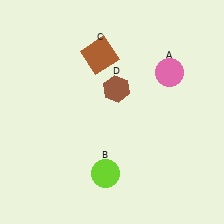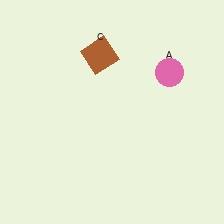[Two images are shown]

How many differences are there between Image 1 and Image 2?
There are 2 differences between the two images.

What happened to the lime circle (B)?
The lime circle (B) was removed in Image 2. It was in the bottom-left area of Image 1.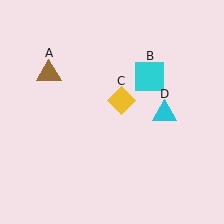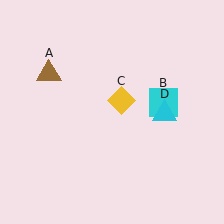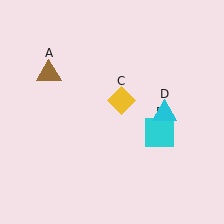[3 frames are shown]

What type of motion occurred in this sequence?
The cyan square (object B) rotated clockwise around the center of the scene.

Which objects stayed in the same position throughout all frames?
Brown triangle (object A) and yellow diamond (object C) and cyan triangle (object D) remained stationary.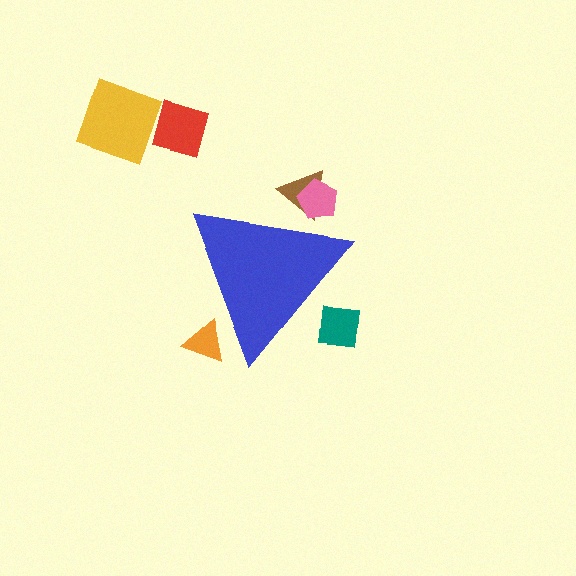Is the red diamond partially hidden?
No, the red diamond is fully visible.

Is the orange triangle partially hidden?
Yes, the orange triangle is partially hidden behind the blue triangle.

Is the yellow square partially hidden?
No, the yellow square is fully visible.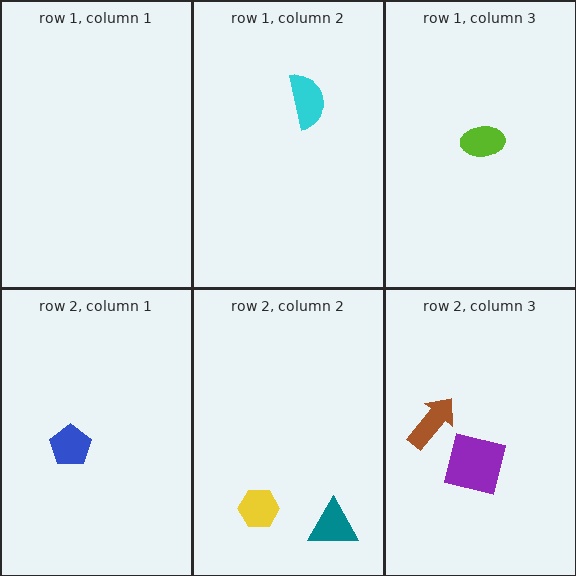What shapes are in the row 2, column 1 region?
The blue pentagon.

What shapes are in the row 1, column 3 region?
The lime ellipse.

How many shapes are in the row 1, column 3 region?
1.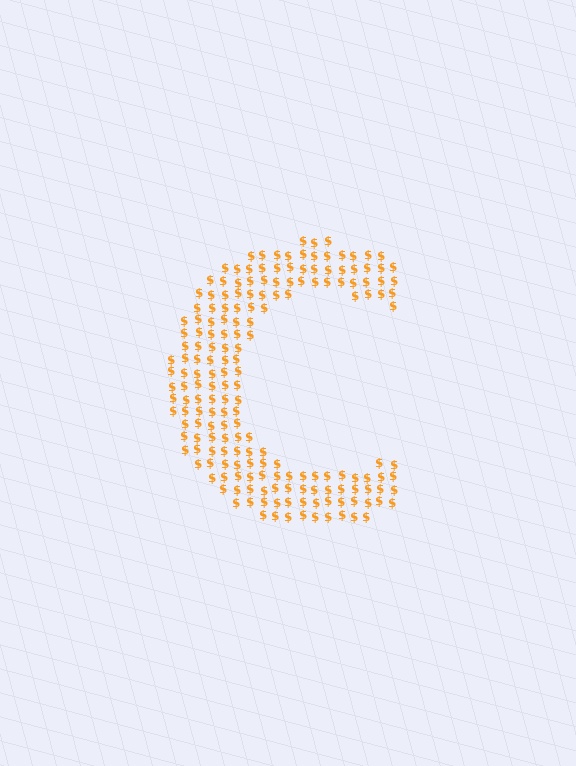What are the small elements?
The small elements are dollar signs.